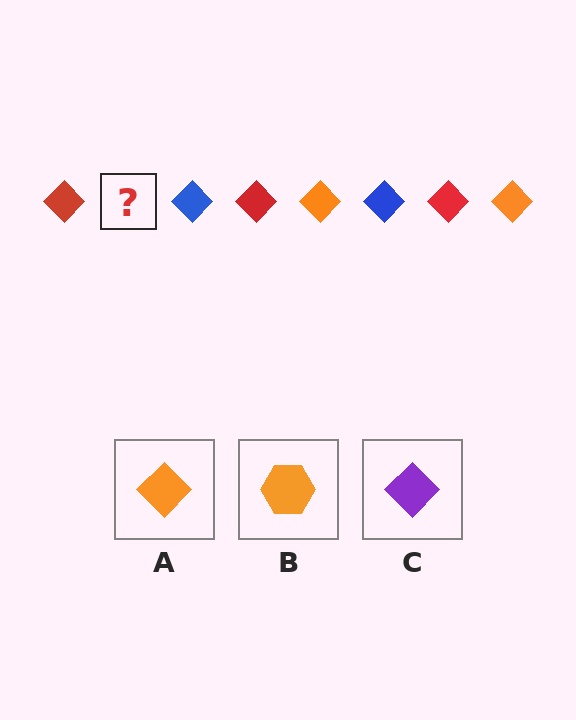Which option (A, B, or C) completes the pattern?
A.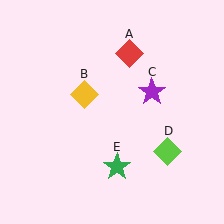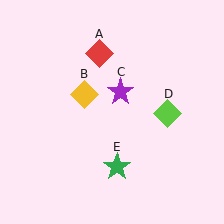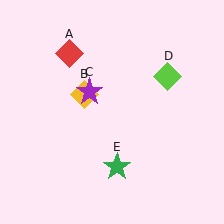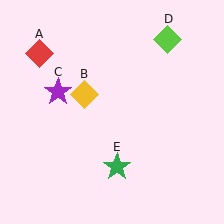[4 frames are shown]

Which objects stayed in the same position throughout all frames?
Yellow diamond (object B) and green star (object E) remained stationary.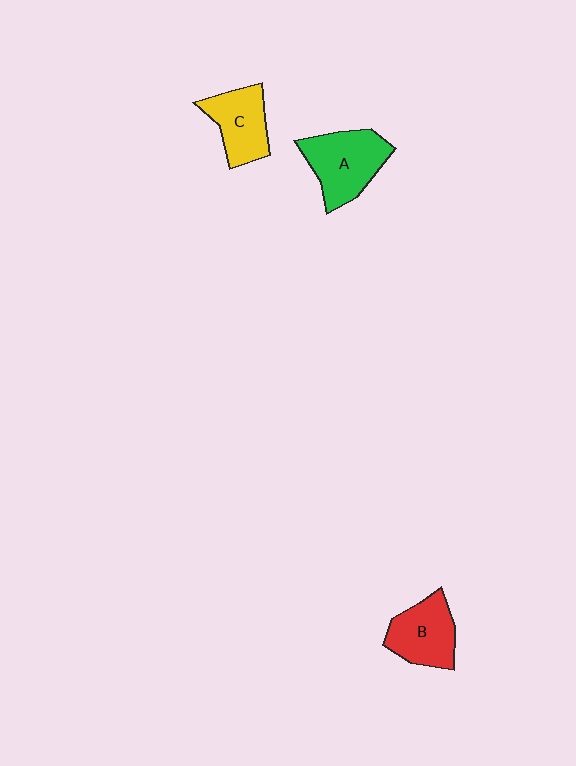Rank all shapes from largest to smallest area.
From largest to smallest: A (green), B (red), C (yellow).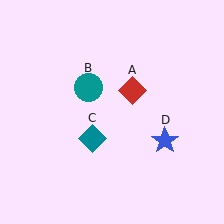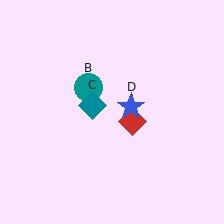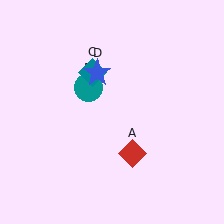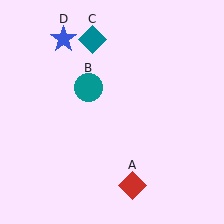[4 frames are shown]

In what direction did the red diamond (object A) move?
The red diamond (object A) moved down.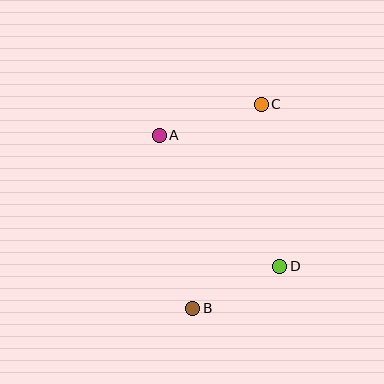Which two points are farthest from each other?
Points B and C are farthest from each other.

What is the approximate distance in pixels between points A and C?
The distance between A and C is approximately 107 pixels.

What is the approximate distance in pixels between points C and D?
The distance between C and D is approximately 163 pixels.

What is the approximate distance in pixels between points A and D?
The distance between A and D is approximately 178 pixels.